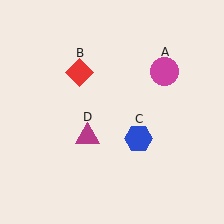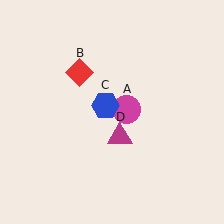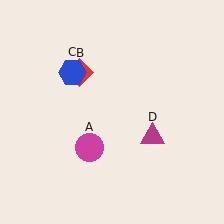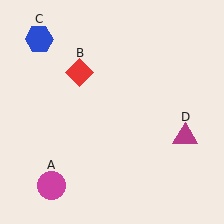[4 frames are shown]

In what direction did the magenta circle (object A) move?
The magenta circle (object A) moved down and to the left.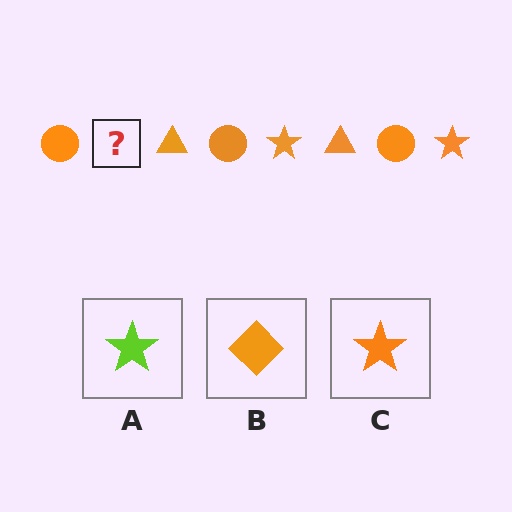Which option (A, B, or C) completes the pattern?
C.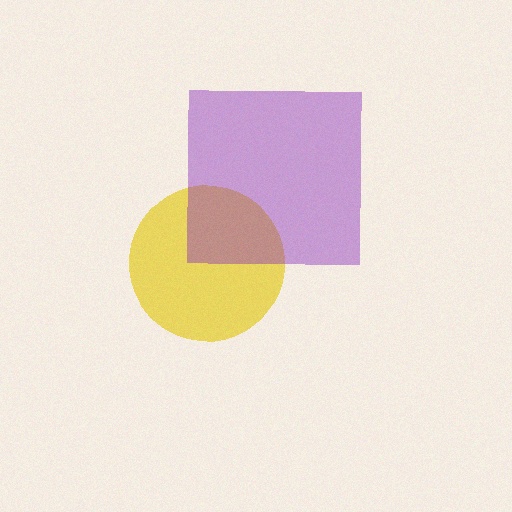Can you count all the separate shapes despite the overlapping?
Yes, there are 2 separate shapes.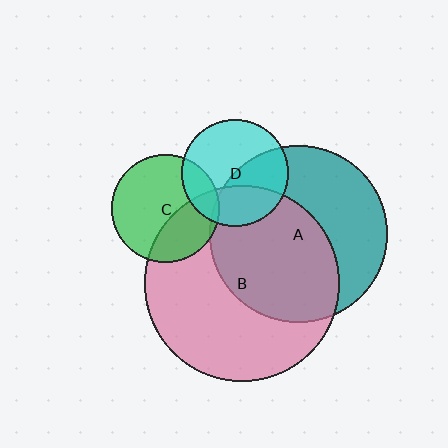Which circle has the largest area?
Circle B (pink).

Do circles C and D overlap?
Yes.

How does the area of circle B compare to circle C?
Approximately 3.2 times.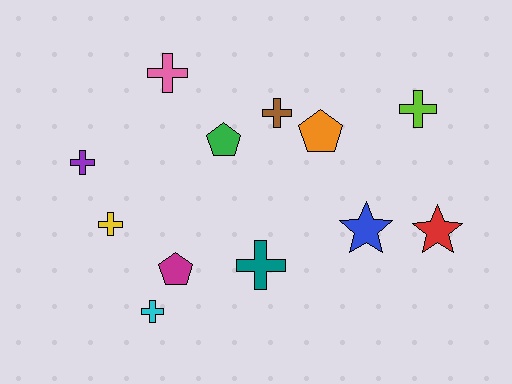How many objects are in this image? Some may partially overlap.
There are 12 objects.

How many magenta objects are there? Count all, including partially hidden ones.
There is 1 magenta object.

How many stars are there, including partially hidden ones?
There are 2 stars.